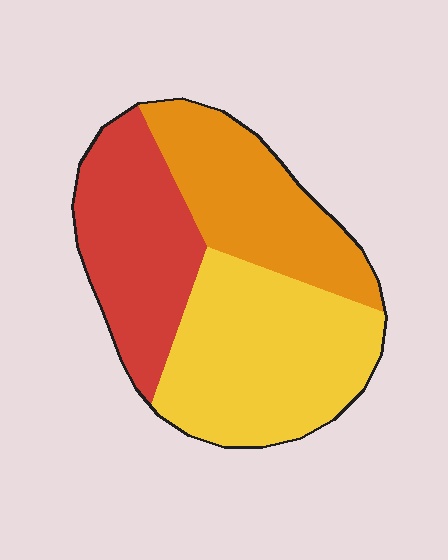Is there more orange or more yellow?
Yellow.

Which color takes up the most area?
Yellow, at roughly 40%.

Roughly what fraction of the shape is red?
Red takes up about one third (1/3) of the shape.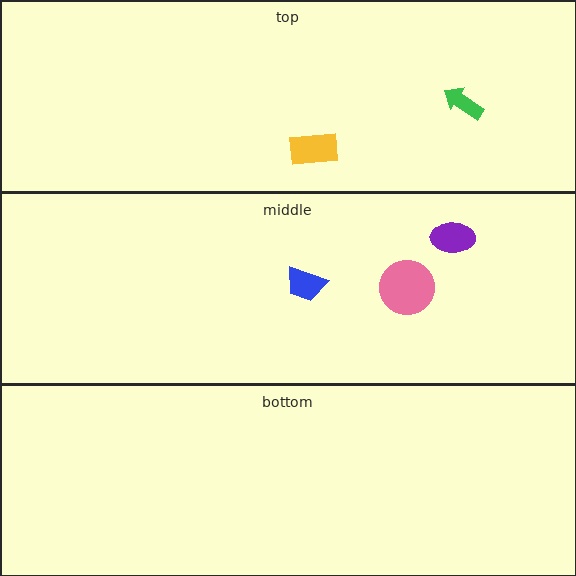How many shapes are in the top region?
2.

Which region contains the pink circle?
The middle region.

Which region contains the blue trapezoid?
The middle region.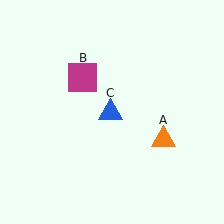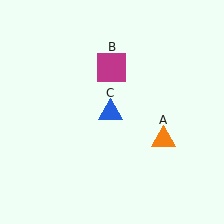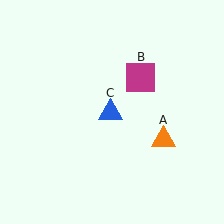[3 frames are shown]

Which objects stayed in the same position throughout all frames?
Orange triangle (object A) and blue triangle (object C) remained stationary.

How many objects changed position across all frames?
1 object changed position: magenta square (object B).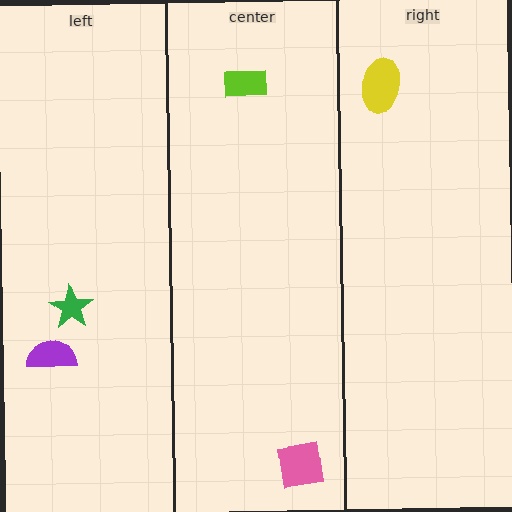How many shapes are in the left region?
2.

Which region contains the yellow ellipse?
The right region.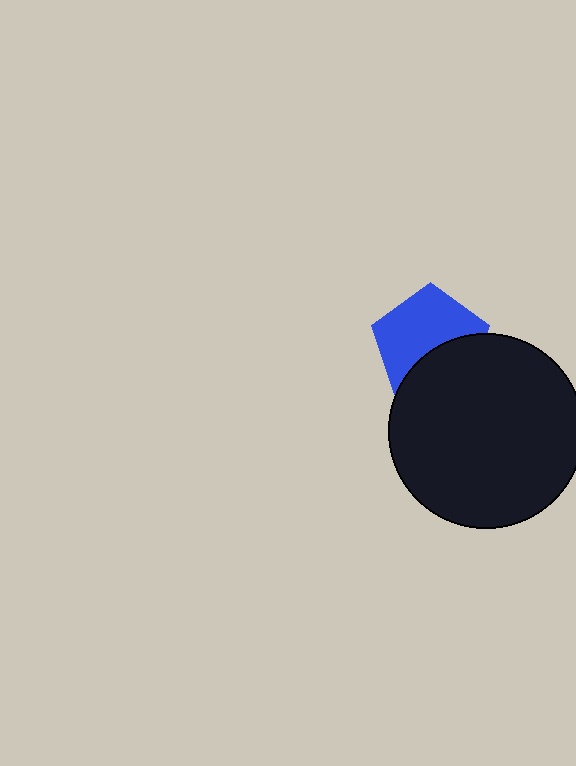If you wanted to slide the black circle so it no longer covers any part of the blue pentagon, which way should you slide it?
Slide it down — that is the most direct way to separate the two shapes.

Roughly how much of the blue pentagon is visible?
About half of it is visible (roughly 61%).